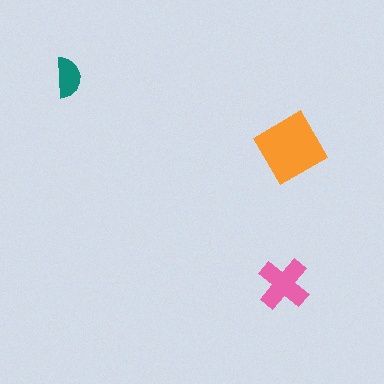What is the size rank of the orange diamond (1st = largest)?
1st.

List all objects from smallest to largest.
The teal semicircle, the pink cross, the orange diamond.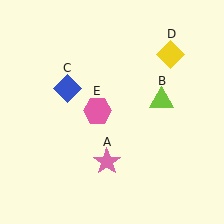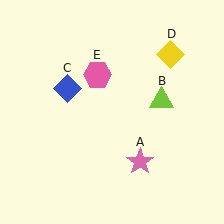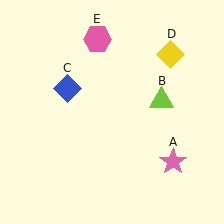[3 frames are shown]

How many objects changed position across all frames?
2 objects changed position: pink star (object A), pink hexagon (object E).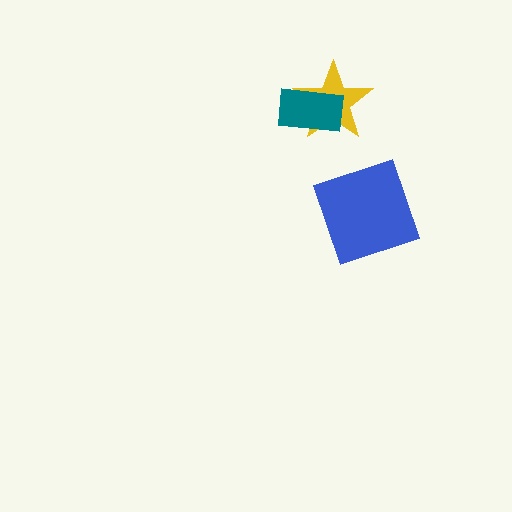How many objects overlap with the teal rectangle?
1 object overlaps with the teal rectangle.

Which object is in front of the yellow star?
The teal rectangle is in front of the yellow star.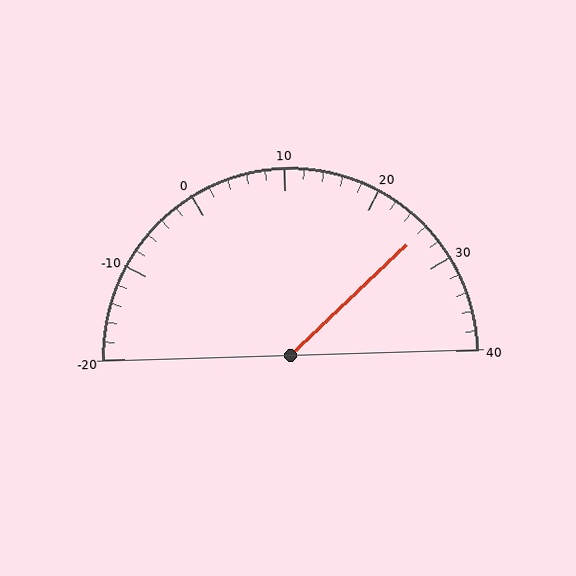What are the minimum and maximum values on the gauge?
The gauge ranges from -20 to 40.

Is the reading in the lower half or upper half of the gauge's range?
The reading is in the upper half of the range (-20 to 40).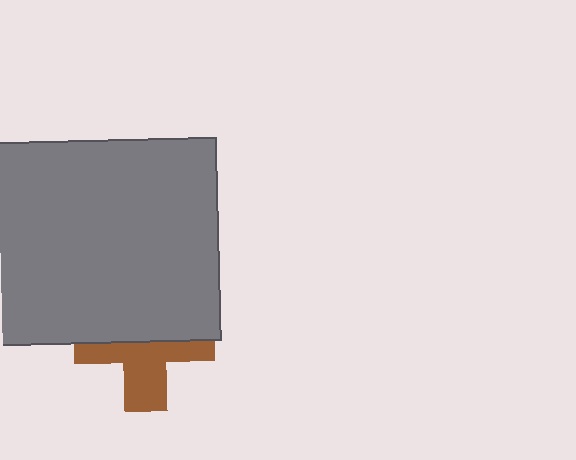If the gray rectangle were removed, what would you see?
You would see the complete brown cross.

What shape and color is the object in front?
The object in front is a gray rectangle.